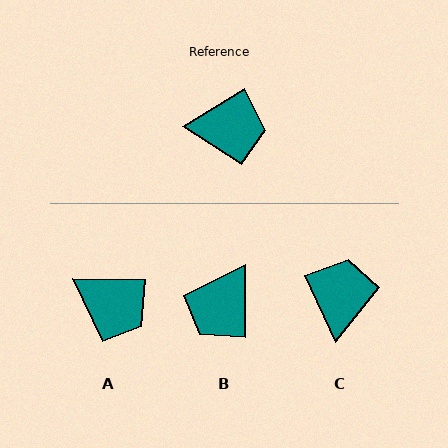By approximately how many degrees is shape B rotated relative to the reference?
Approximately 121 degrees clockwise.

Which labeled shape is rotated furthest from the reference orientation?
B, about 121 degrees away.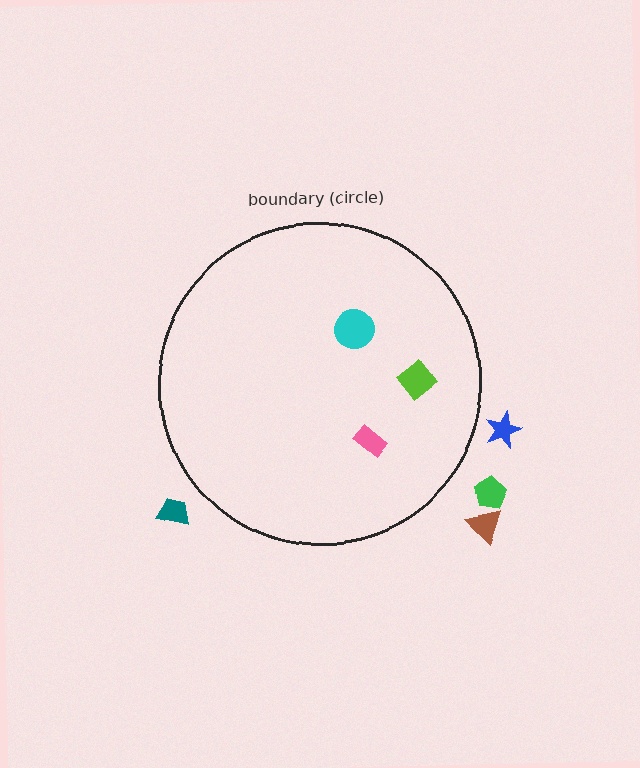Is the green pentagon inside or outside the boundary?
Outside.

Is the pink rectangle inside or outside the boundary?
Inside.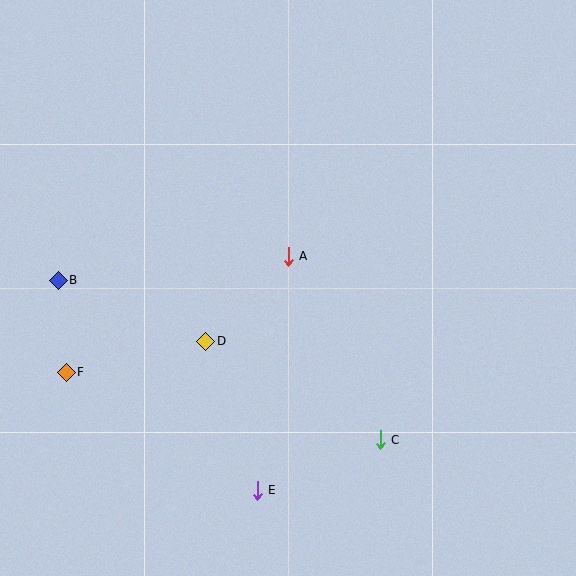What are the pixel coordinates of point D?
Point D is at (206, 341).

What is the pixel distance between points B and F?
The distance between B and F is 92 pixels.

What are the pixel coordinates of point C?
Point C is at (380, 440).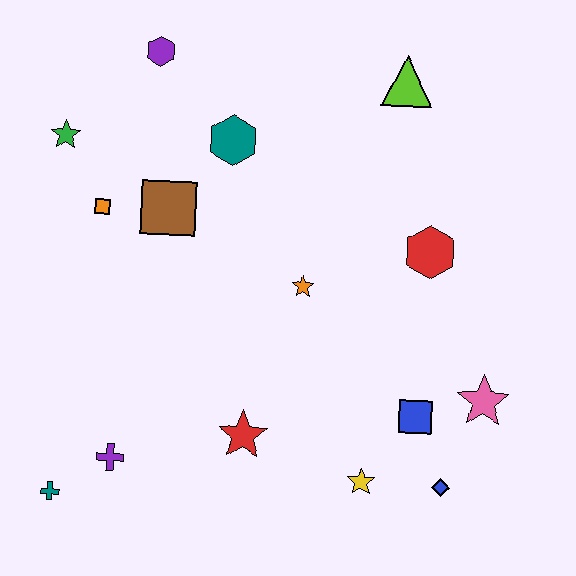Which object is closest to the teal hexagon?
The brown square is closest to the teal hexagon.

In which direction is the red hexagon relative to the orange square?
The red hexagon is to the right of the orange square.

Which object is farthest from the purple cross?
The lime triangle is farthest from the purple cross.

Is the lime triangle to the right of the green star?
Yes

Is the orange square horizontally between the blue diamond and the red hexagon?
No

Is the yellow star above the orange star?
No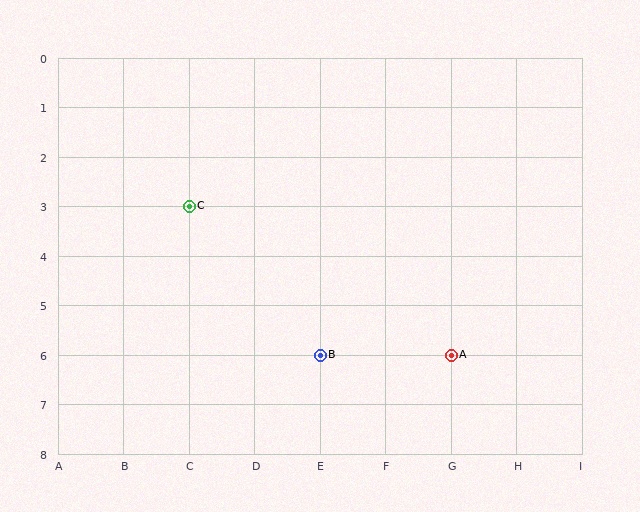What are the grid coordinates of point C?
Point C is at grid coordinates (C, 3).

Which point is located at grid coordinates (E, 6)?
Point B is at (E, 6).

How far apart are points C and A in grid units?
Points C and A are 4 columns and 3 rows apart (about 5.0 grid units diagonally).